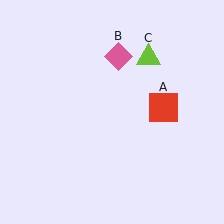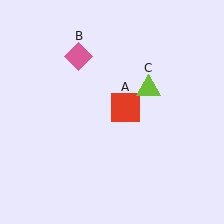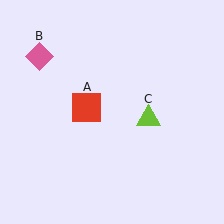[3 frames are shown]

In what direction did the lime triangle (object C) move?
The lime triangle (object C) moved down.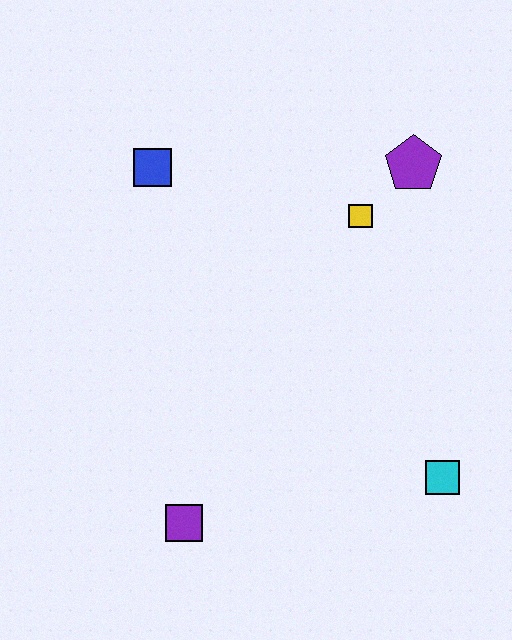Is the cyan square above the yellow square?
No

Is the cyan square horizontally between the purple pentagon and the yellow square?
No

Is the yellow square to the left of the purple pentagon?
Yes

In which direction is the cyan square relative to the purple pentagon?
The cyan square is below the purple pentagon.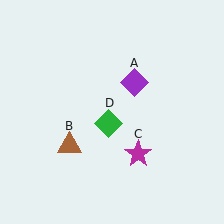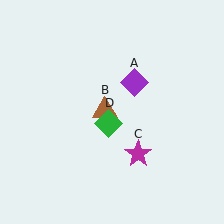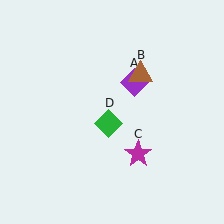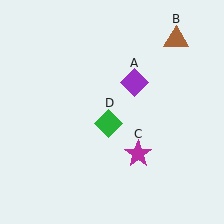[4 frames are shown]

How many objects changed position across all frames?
1 object changed position: brown triangle (object B).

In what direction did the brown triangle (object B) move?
The brown triangle (object B) moved up and to the right.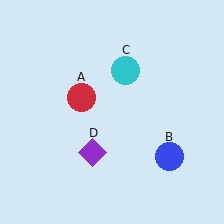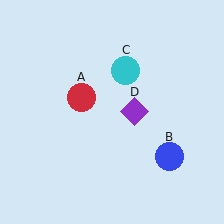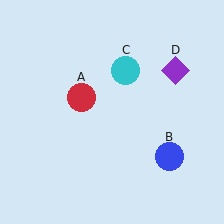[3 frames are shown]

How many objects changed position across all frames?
1 object changed position: purple diamond (object D).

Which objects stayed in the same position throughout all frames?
Red circle (object A) and blue circle (object B) and cyan circle (object C) remained stationary.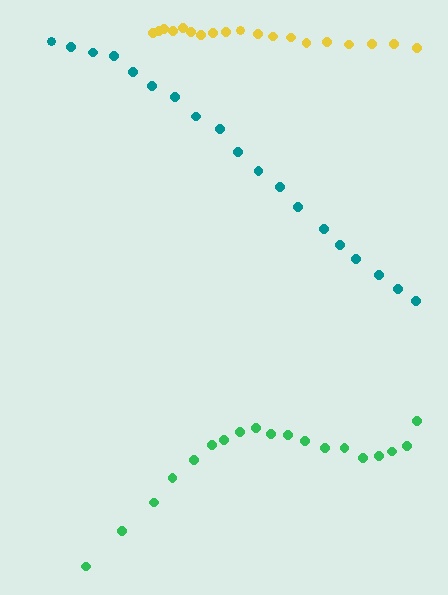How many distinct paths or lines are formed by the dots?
There are 3 distinct paths.